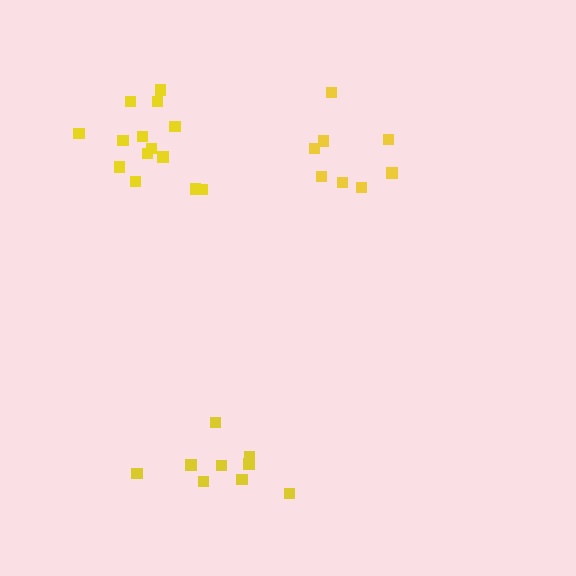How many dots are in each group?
Group 1: 8 dots, Group 2: 9 dots, Group 3: 14 dots (31 total).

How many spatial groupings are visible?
There are 3 spatial groupings.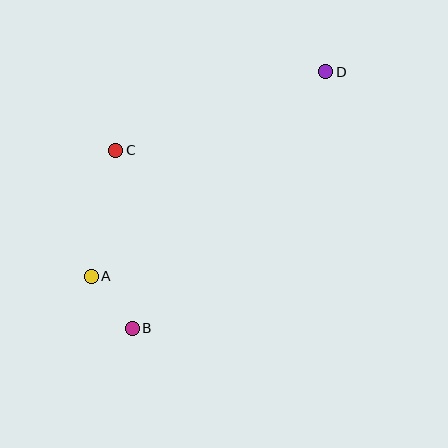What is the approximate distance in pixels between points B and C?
The distance between B and C is approximately 179 pixels.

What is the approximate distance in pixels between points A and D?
The distance between A and D is approximately 311 pixels.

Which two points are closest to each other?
Points A and B are closest to each other.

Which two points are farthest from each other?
Points B and D are farthest from each other.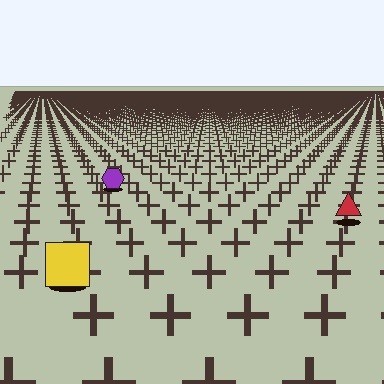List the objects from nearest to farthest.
From nearest to farthest: the yellow square, the red triangle, the purple hexagon.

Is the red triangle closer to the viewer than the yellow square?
No. The yellow square is closer — you can tell from the texture gradient: the ground texture is coarser near it.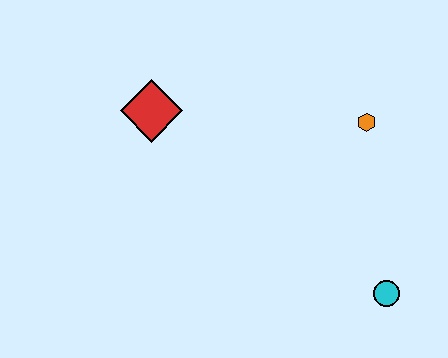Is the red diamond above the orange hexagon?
Yes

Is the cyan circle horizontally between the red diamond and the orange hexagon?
No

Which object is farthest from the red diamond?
The cyan circle is farthest from the red diamond.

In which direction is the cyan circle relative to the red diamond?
The cyan circle is to the right of the red diamond.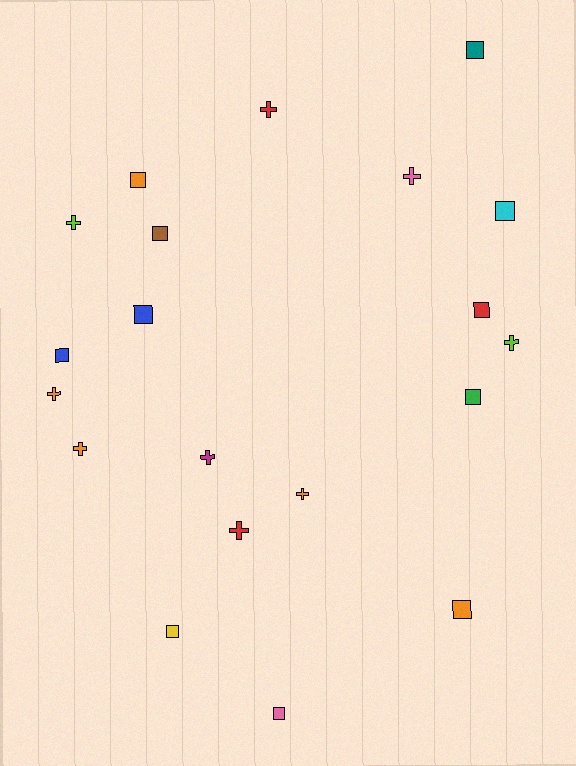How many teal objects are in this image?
There is 1 teal object.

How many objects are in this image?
There are 20 objects.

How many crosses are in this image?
There are 9 crosses.